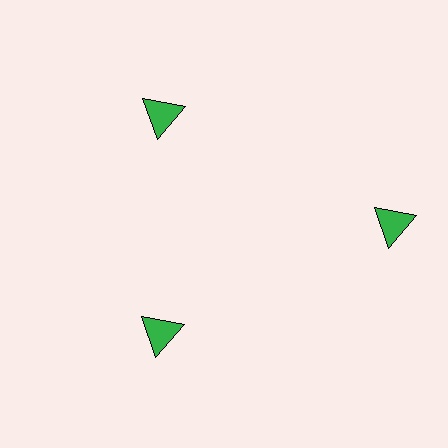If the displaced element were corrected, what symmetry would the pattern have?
It would have 3-fold rotational symmetry — the pattern would map onto itself every 120 degrees.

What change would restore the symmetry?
The symmetry would be restored by moving it inward, back onto the ring so that all 3 triangles sit at equal angles and equal distance from the center.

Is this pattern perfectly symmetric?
No. The 3 green triangles are arranged in a ring, but one element near the 3 o'clock position is pushed outward from the center, breaking the 3-fold rotational symmetry.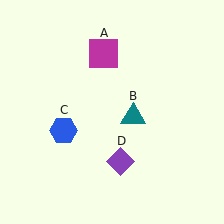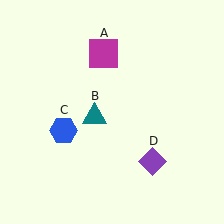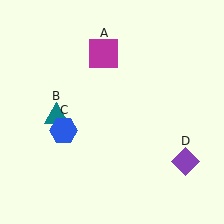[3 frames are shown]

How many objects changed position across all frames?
2 objects changed position: teal triangle (object B), purple diamond (object D).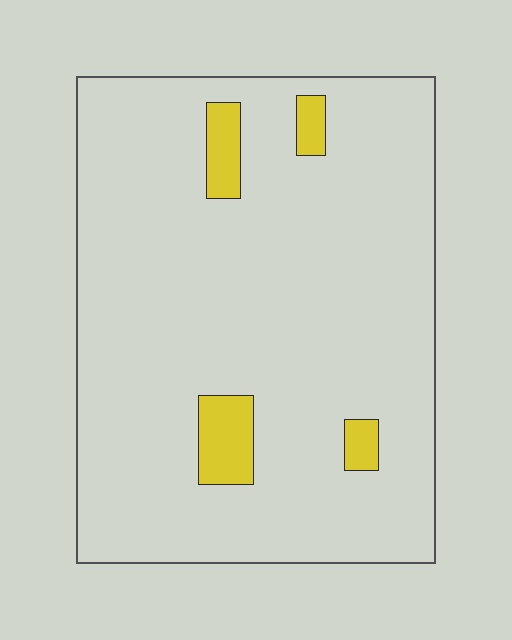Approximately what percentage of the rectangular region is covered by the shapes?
Approximately 5%.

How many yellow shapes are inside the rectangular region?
4.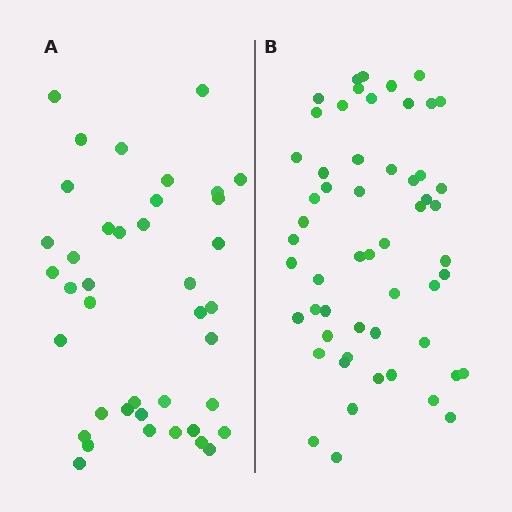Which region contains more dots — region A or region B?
Region B (the right region) has more dots.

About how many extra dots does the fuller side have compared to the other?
Region B has approximately 15 more dots than region A.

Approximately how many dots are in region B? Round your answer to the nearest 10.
About 60 dots. (The exact count is 55, which rounds to 60.)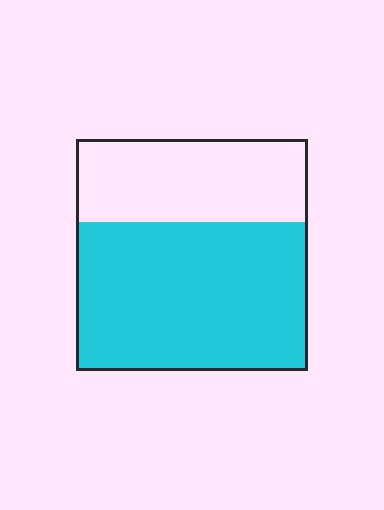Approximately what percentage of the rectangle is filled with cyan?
Approximately 65%.